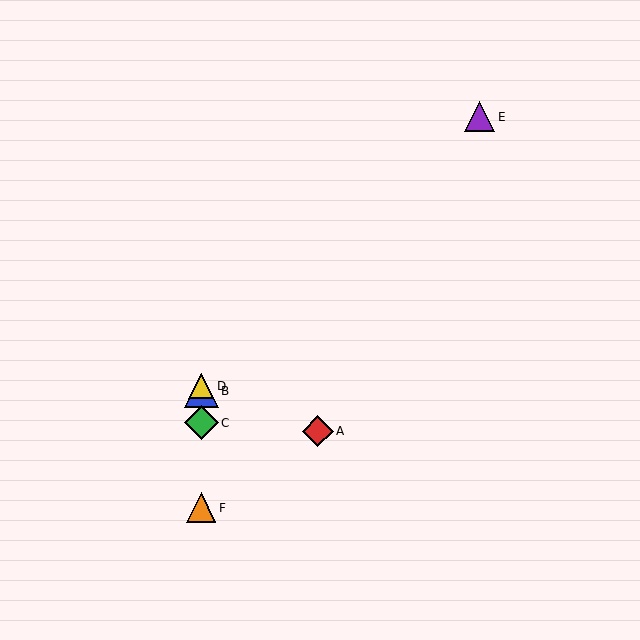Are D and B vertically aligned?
Yes, both are at x≈201.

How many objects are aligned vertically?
4 objects (B, C, D, F) are aligned vertically.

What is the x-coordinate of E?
Object E is at x≈480.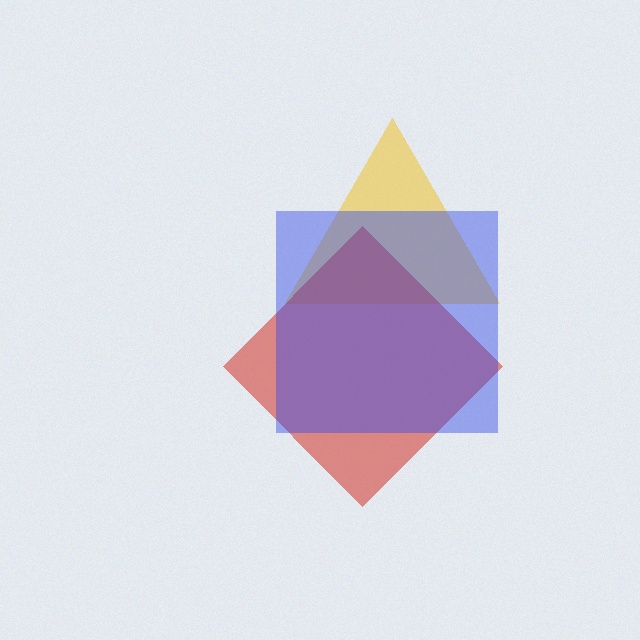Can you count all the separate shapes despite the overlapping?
Yes, there are 3 separate shapes.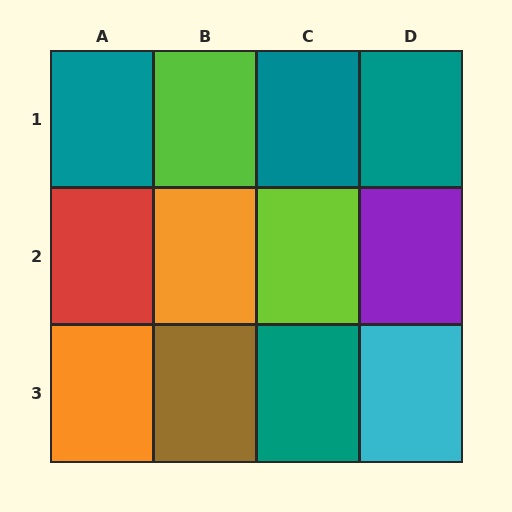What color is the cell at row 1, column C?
Teal.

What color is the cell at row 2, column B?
Orange.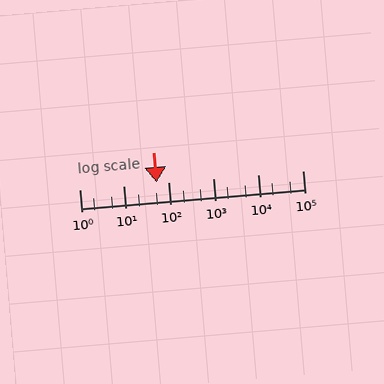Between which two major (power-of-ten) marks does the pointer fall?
The pointer is between 10 and 100.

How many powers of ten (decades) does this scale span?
The scale spans 5 decades, from 1 to 100000.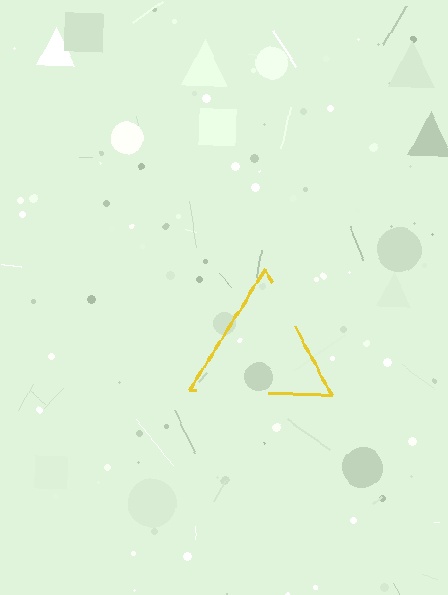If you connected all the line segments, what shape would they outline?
They would outline a triangle.